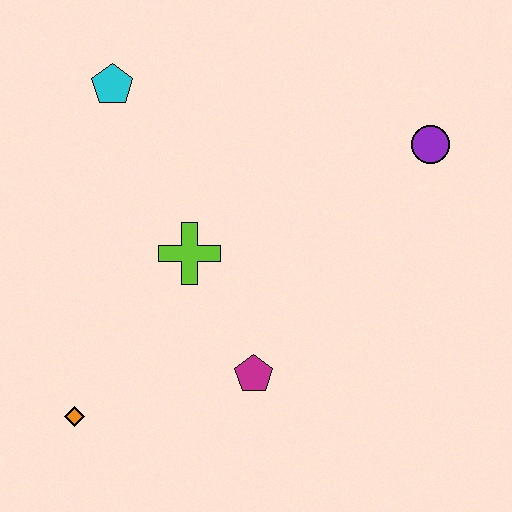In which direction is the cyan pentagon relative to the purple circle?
The cyan pentagon is to the left of the purple circle.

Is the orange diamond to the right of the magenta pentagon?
No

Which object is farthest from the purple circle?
The orange diamond is farthest from the purple circle.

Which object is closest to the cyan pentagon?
The lime cross is closest to the cyan pentagon.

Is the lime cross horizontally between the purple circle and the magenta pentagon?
No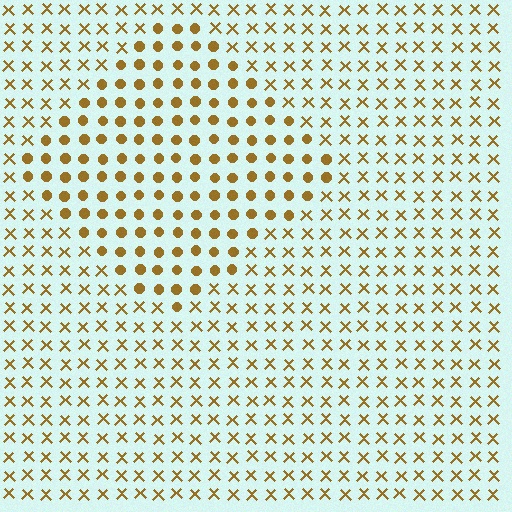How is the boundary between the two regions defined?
The boundary is defined by a change in element shape: circles inside vs. X marks outside. All elements share the same color and spacing.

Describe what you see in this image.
The image is filled with small brown elements arranged in a uniform grid. A diamond-shaped region contains circles, while the surrounding area contains X marks. The boundary is defined purely by the change in element shape.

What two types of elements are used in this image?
The image uses circles inside the diamond region and X marks outside it.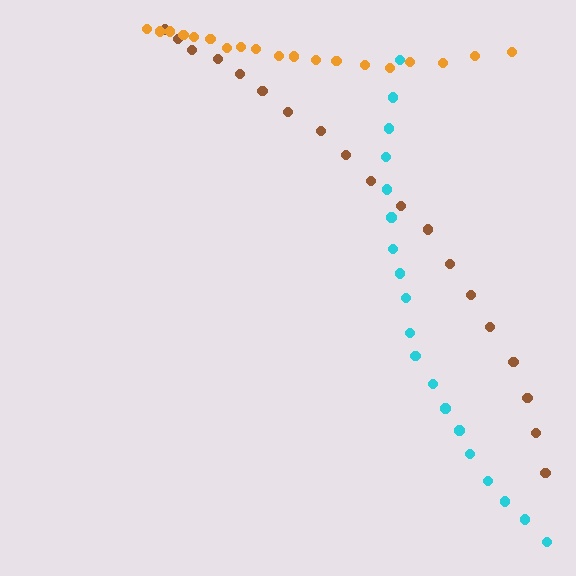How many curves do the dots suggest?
There are 3 distinct paths.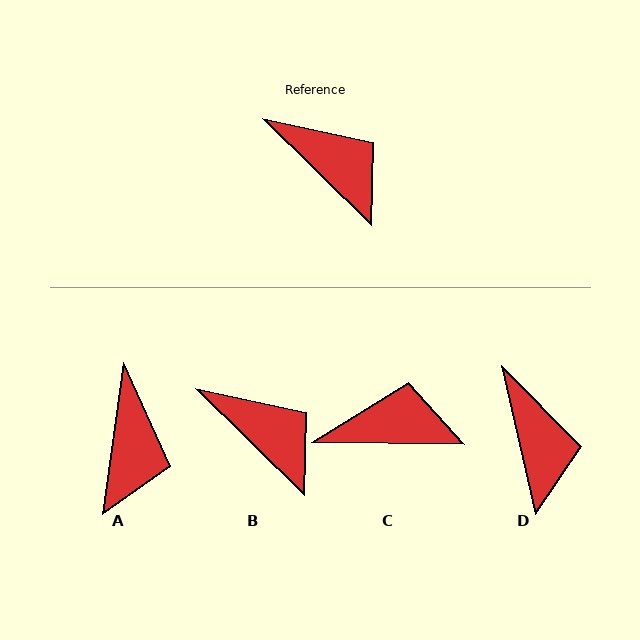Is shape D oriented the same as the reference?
No, it is off by about 33 degrees.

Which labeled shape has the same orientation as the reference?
B.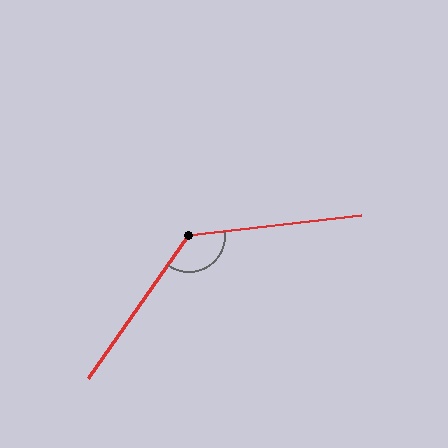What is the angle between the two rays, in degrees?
Approximately 132 degrees.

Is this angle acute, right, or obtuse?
It is obtuse.